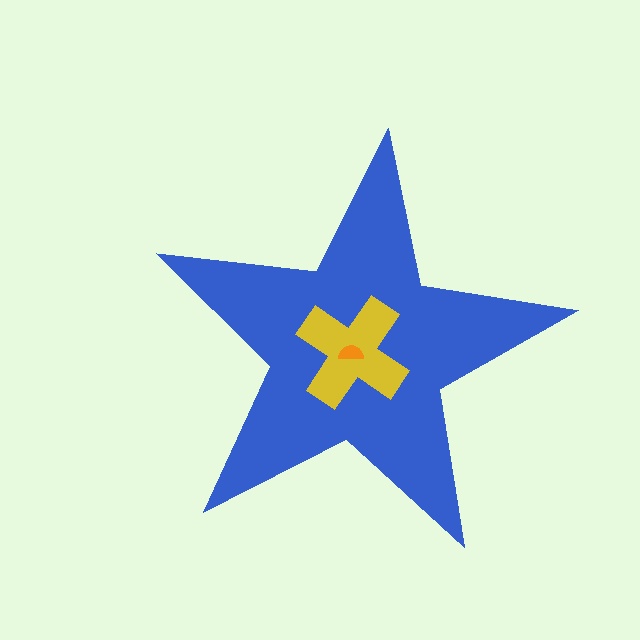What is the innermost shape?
The orange semicircle.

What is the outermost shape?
The blue star.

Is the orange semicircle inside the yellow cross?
Yes.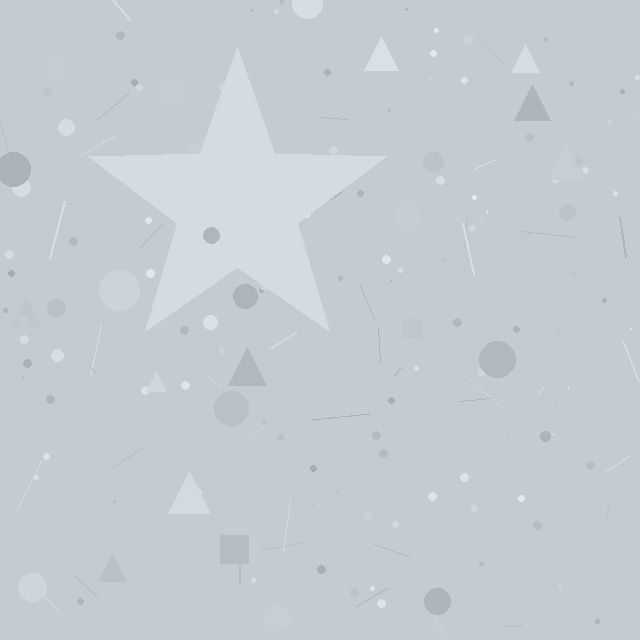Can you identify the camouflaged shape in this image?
The camouflaged shape is a star.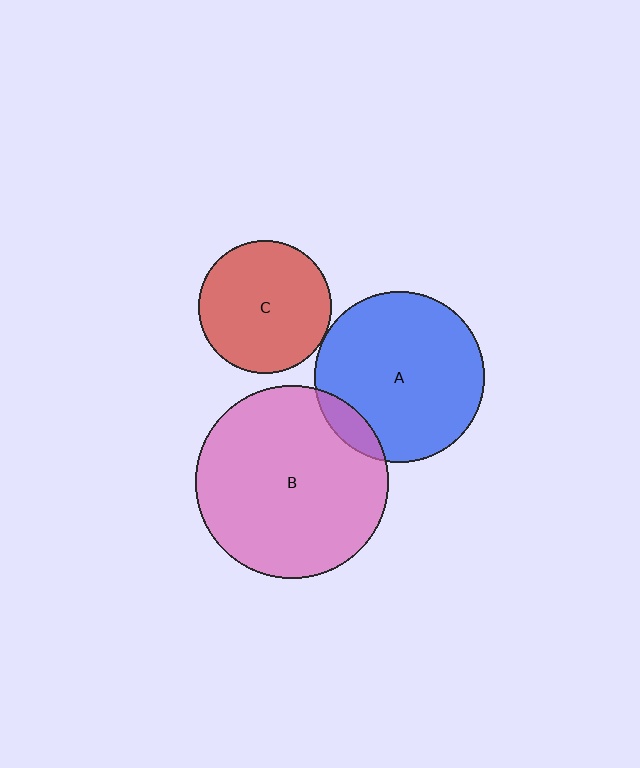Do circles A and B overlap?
Yes.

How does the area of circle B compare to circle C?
Approximately 2.1 times.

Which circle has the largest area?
Circle B (pink).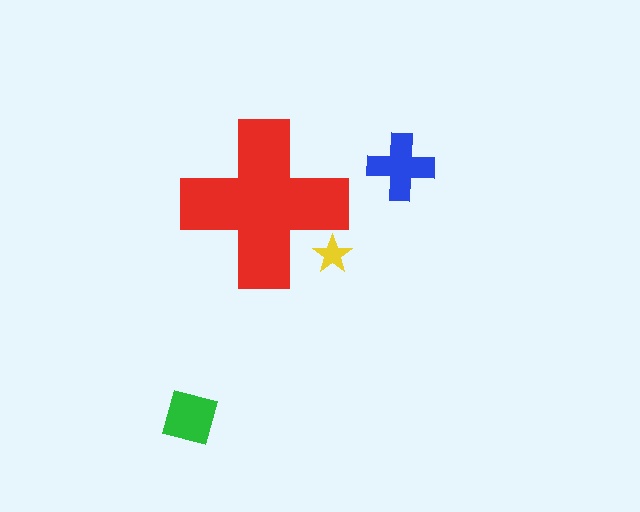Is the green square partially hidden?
No, the green square is fully visible.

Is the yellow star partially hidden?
Yes, the yellow star is partially hidden behind the red cross.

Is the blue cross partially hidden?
No, the blue cross is fully visible.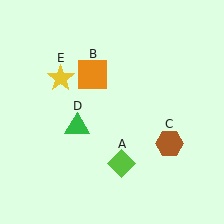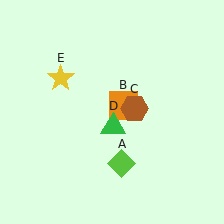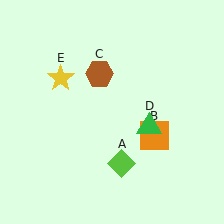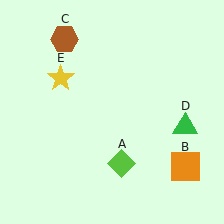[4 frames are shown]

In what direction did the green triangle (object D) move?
The green triangle (object D) moved right.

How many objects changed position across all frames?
3 objects changed position: orange square (object B), brown hexagon (object C), green triangle (object D).